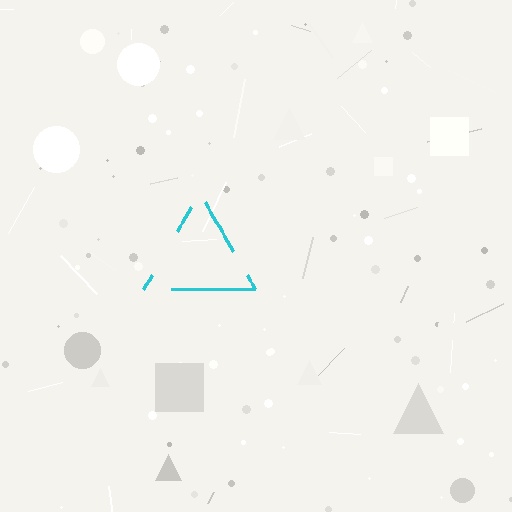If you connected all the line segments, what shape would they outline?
They would outline a triangle.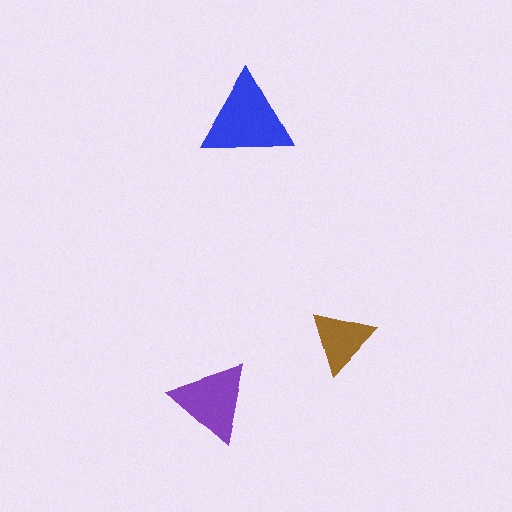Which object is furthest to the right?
The brown triangle is rightmost.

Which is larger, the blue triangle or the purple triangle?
The blue one.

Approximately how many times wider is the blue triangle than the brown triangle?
About 1.5 times wider.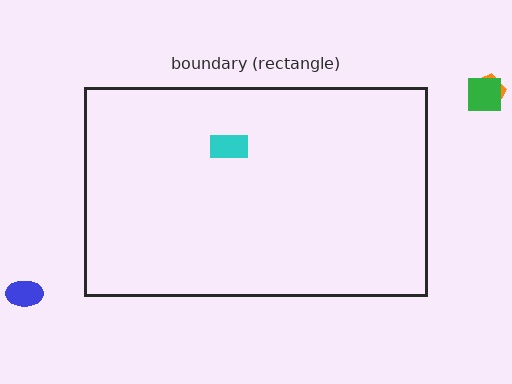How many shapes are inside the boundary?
1 inside, 3 outside.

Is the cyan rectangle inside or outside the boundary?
Inside.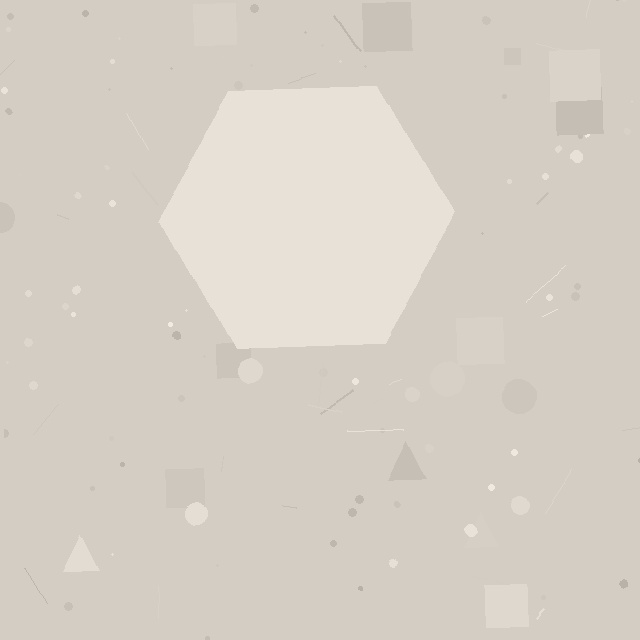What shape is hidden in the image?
A hexagon is hidden in the image.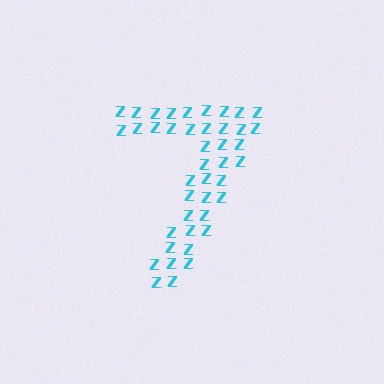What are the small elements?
The small elements are letter Z's.